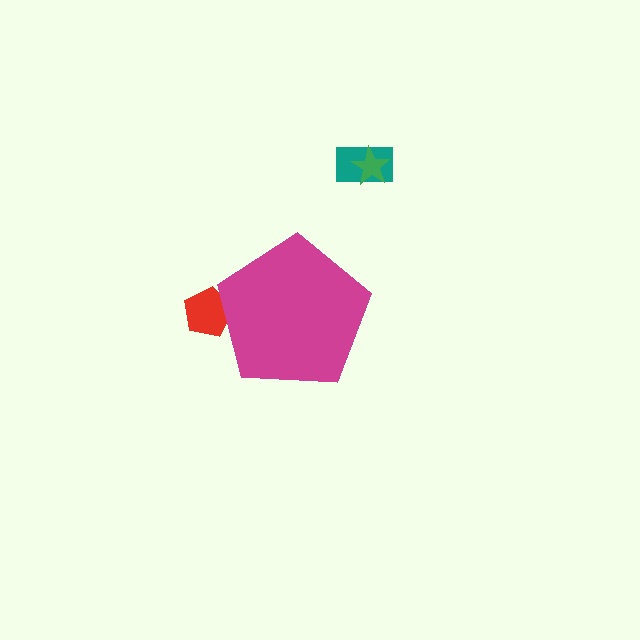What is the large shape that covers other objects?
A magenta pentagon.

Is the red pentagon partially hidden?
Yes, the red pentagon is partially hidden behind the magenta pentagon.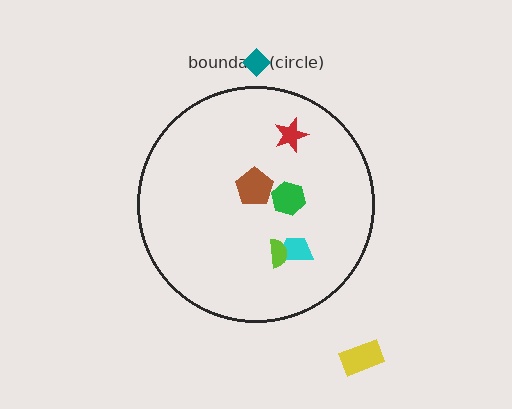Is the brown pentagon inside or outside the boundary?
Inside.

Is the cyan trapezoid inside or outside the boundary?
Inside.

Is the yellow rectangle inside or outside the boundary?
Outside.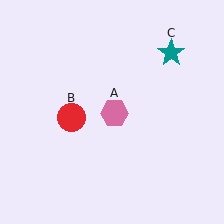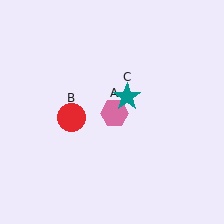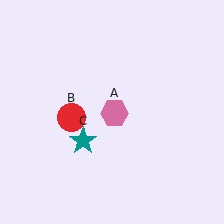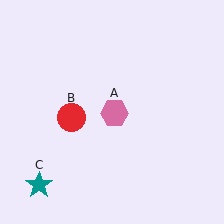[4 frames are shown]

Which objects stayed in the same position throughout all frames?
Pink hexagon (object A) and red circle (object B) remained stationary.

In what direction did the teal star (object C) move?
The teal star (object C) moved down and to the left.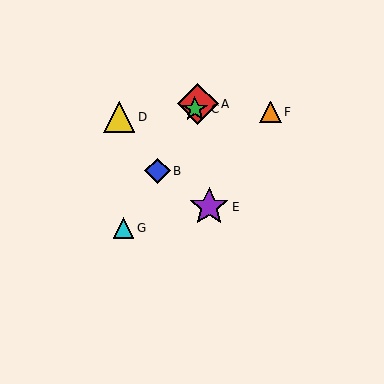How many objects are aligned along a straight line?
4 objects (A, B, C, G) are aligned along a straight line.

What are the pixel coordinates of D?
Object D is at (119, 117).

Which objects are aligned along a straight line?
Objects A, B, C, G are aligned along a straight line.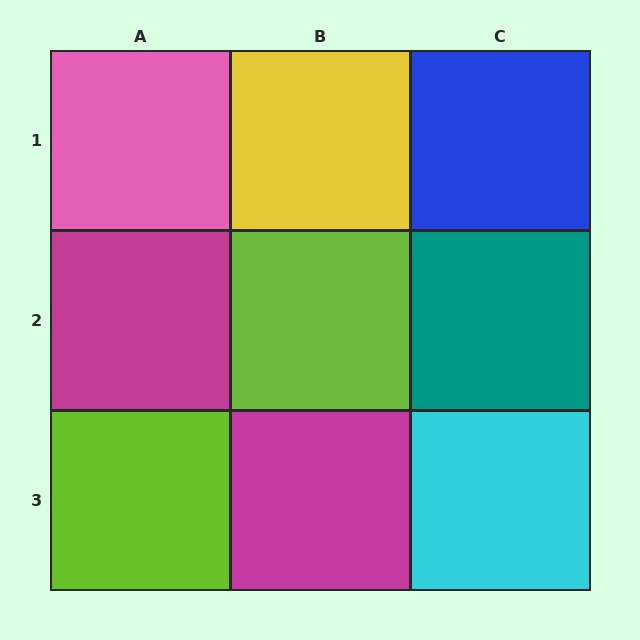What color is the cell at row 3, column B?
Magenta.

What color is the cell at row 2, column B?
Lime.